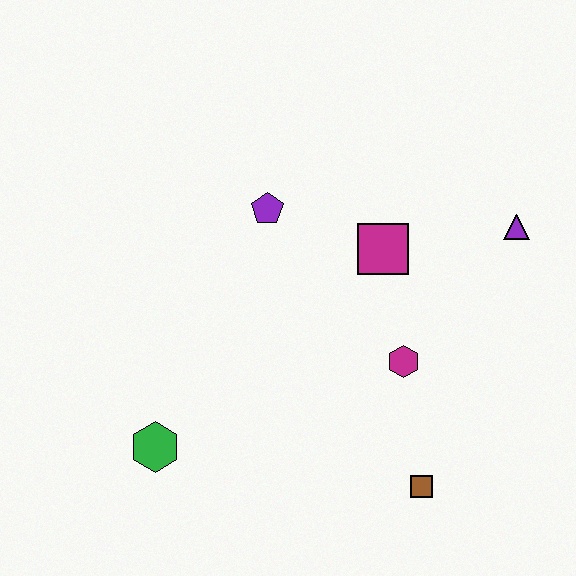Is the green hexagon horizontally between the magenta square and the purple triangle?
No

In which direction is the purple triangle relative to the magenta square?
The purple triangle is to the right of the magenta square.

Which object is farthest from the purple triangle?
The green hexagon is farthest from the purple triangle.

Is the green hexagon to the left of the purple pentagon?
Yes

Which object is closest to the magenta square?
The magenta hexagon is closest to the magenta square.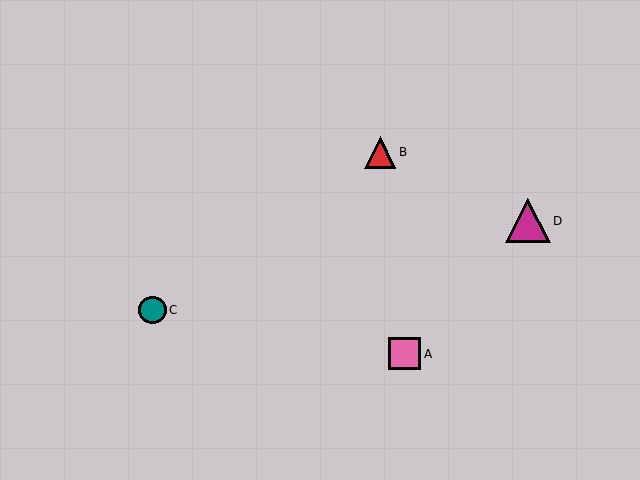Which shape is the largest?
The magenta triangle (labeled D) is the largest.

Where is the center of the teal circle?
The center of the teal circle is at (152, 310).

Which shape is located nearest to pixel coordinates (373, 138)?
The red triangle (labeled B) at (380, 152) is nearest to that location.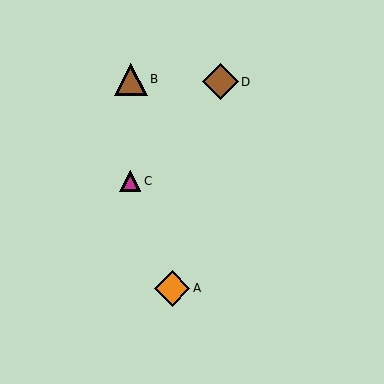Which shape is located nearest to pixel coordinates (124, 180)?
The magenta triangle (labeled C) at (130, 181) is nearest to that location.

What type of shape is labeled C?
Shape C is a magenta triangle.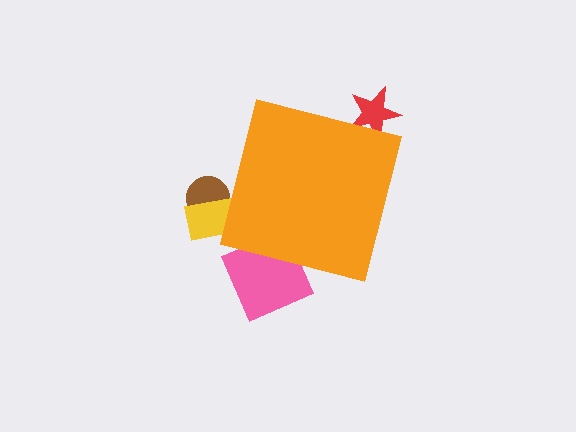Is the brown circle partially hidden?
Yes, the brown circle is partially hidden behind the orange square.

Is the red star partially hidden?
Yes, the red star is partially hidden behind the orange square.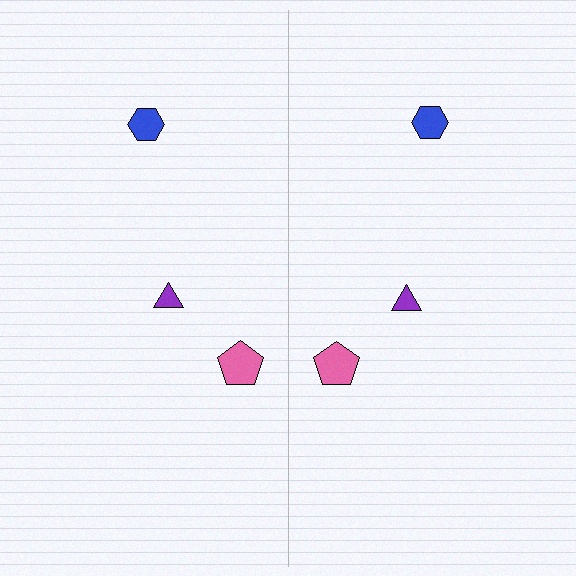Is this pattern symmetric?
Yes, this pattern has bilateral (reflection) symmetry.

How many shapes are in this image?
There are 6 shapes in this image.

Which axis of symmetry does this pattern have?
The pattern has a vertical axis of symmetry running through the center of the image.